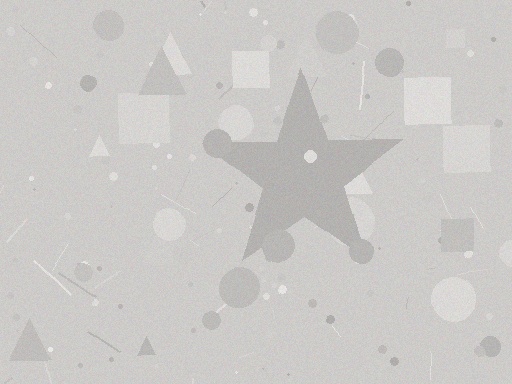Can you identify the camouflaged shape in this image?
The camouflaged shape is a star.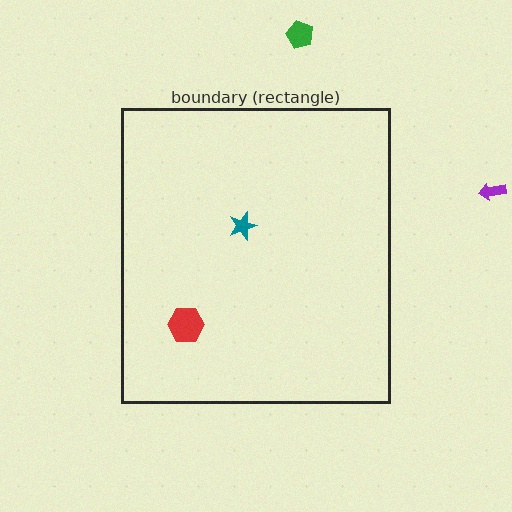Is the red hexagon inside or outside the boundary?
Inside.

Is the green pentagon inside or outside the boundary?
Outside.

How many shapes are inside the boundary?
2 inside, 2 outside.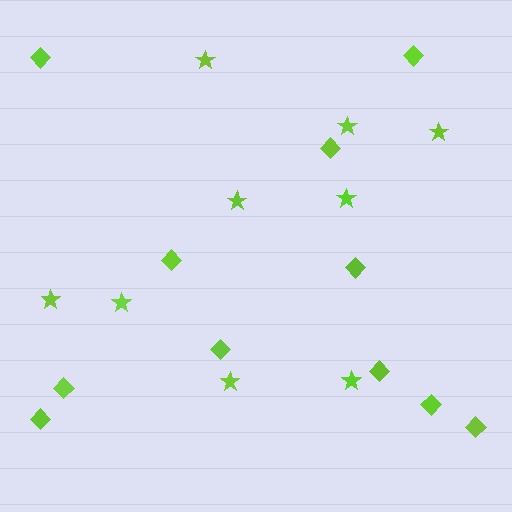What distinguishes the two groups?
There are 2 groups: one group of stars (9) and one group of diamonds (11).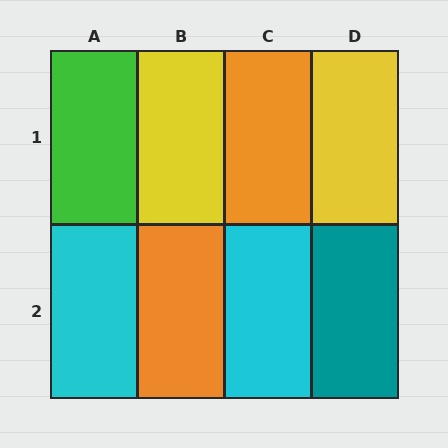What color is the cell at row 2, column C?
Cyan.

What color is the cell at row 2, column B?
Orange.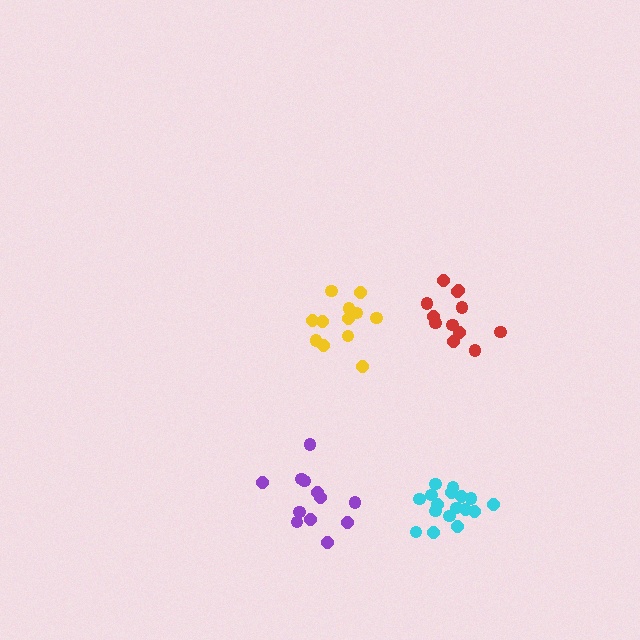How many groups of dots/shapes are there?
There are 4 groups.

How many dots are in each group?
Group 1: 12 dots, Group 2: 12 dots, Group 3: 17 dots, Group 4: 12 dots (53 total).